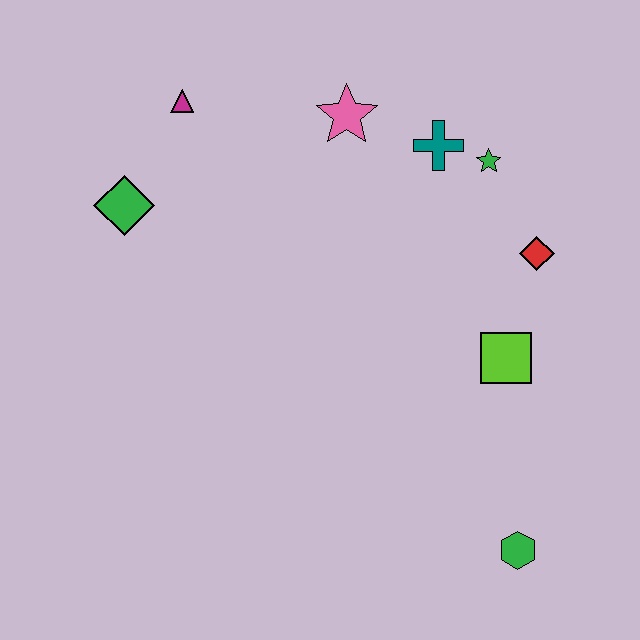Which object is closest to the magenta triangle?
The green diamond is closest to the magenta triangle.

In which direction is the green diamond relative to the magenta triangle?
The green diamond is below the magenta triangle.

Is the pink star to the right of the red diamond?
No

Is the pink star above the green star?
Yes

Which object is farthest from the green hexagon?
The magenta triangle is farthest from the green hexagon.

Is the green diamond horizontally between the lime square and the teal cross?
No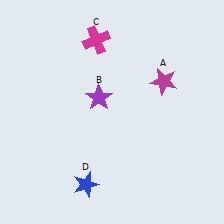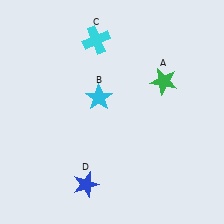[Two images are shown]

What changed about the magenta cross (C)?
In Image 1, C is magenta. In Image 2, it changed to cyan.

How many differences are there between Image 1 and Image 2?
There are 3 differences between the two images.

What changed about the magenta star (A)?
In Image 1, A is magenta. In Image 2, it changed to green.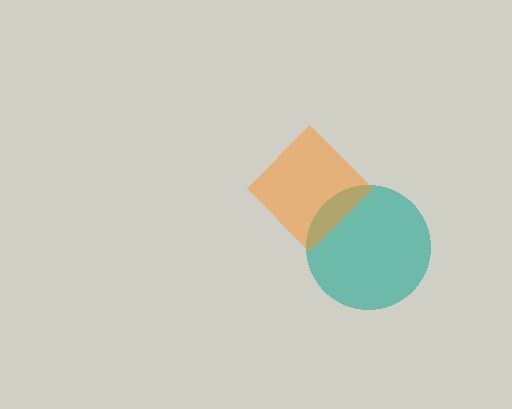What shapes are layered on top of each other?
The layered shapes are: a teal circle, an orange diamond.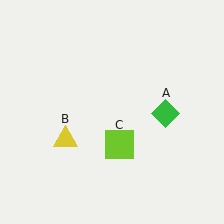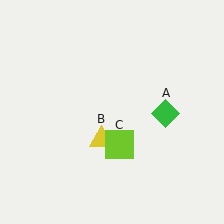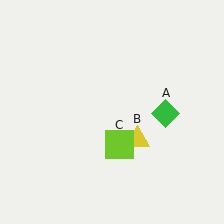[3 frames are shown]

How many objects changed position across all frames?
1 object changed position: yellow triangle (object B).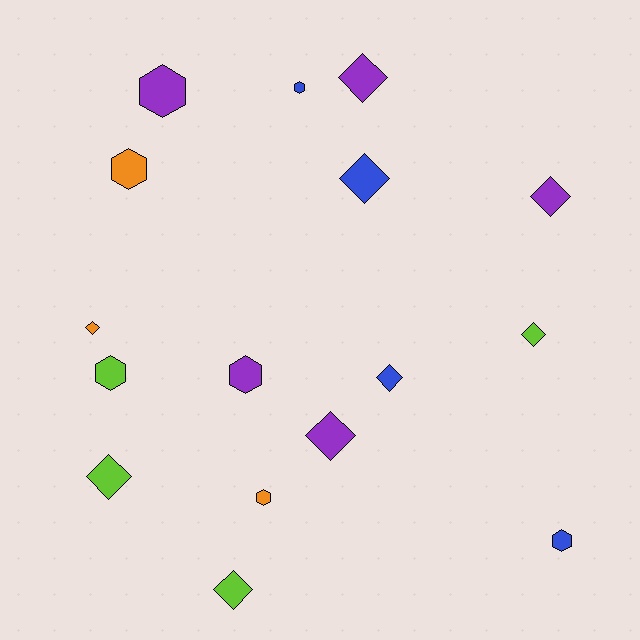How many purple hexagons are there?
There are 2 purple hexagons.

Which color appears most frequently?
Purple, with 5 objects.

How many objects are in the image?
There are 16 objects.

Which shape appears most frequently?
Diamond, with 9 objects.